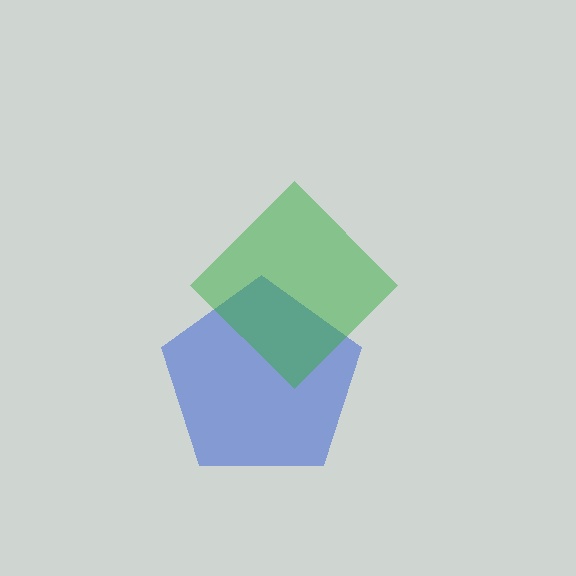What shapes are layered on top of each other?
The layered shapes are: a blue pentagon, a green diamond.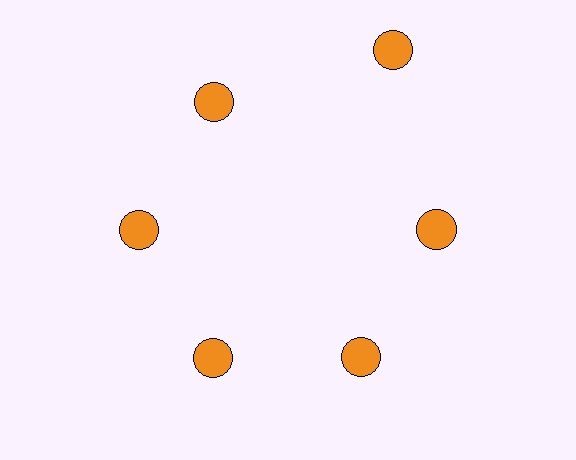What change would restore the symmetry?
The symmetry would be restored by moving it inward, back onto the ring so that all 6 circles sit at equal angles and equal distance from the center.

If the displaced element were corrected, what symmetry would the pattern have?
It would have 6-fold rotational symmetry — the pattern would map onto itself every 60 degrees.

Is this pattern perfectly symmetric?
No. The 6 orange circles are arranged in a ring, but one element near the 1 o'clock position is pushed outward from the center, breaking the 6-fold rotational symmetry.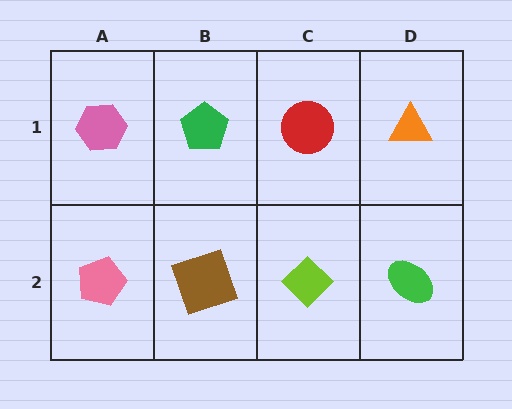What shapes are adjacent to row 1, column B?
A brown square (row 2, column B), a pink hexagon (row 1, column A), a red circle (row 1, column C).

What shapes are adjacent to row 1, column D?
A green ellipse (row 2, column D), a red circle (row 1, column C).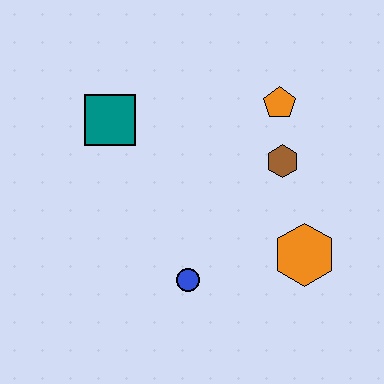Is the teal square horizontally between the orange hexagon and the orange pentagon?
No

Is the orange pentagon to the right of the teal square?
Yes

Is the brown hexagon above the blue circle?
Yes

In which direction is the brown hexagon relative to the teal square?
The brown hexagon is to the right of the teal square.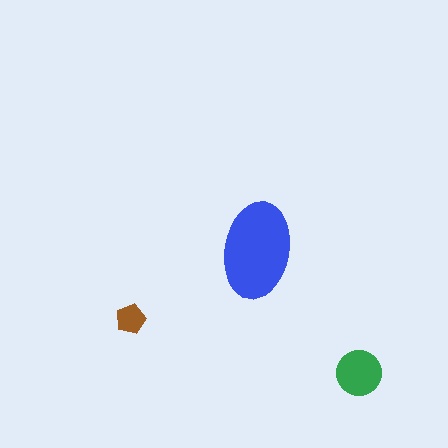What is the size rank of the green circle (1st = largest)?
2nd.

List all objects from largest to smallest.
The blue ellipse, the green circle, the brown pentagon.